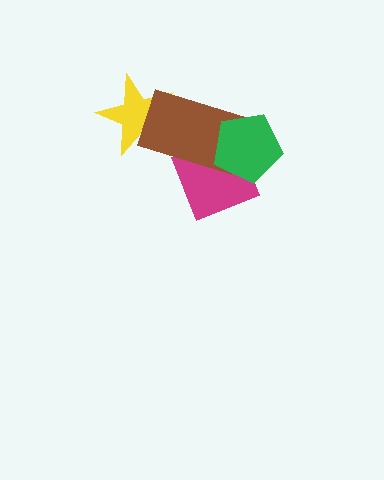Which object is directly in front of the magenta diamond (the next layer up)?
The brown rectangle is directly in front of the magenta diamond.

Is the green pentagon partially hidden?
No, no other shape covers it.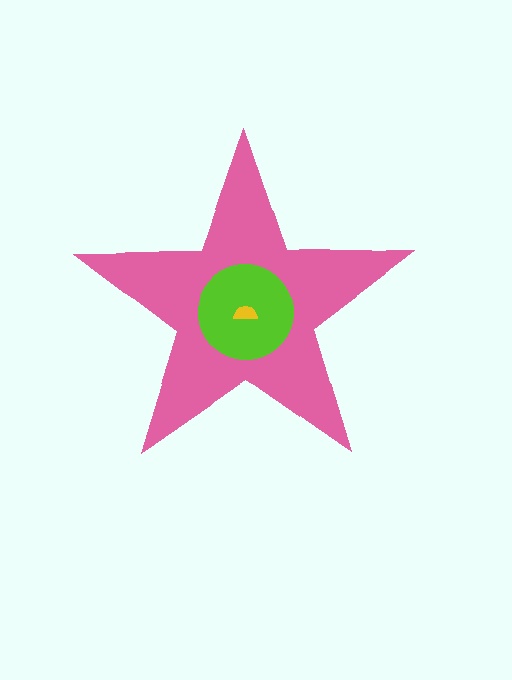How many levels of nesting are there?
3.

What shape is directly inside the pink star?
The lime circle.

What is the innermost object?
The yellow semicircle.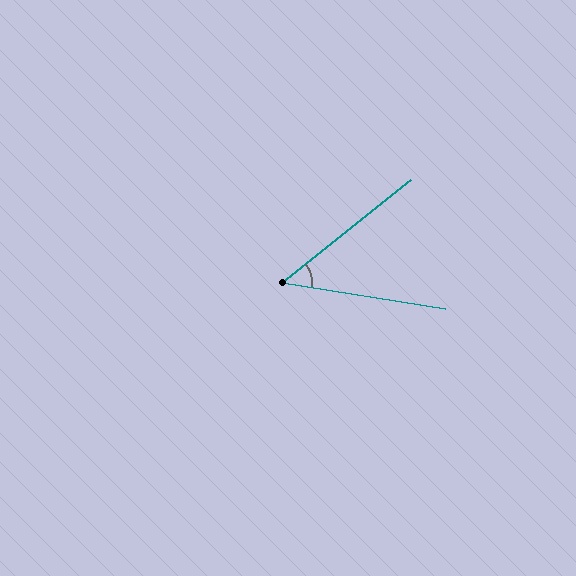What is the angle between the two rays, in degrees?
Approximately 48 degrees.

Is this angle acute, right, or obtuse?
It is acute.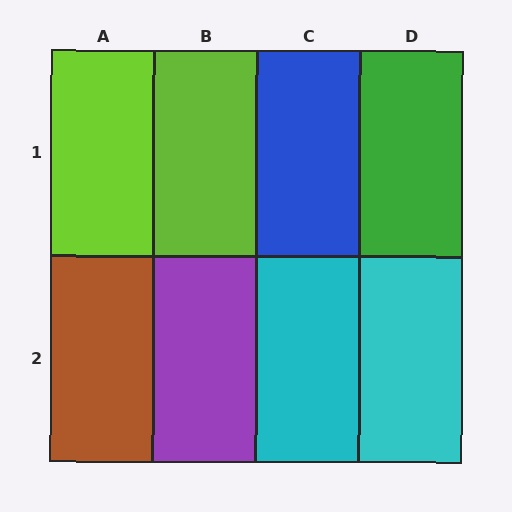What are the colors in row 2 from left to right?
Brown, purple, cyan, cyan.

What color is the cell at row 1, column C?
Blue.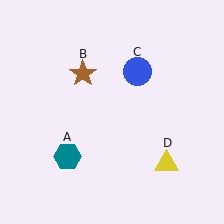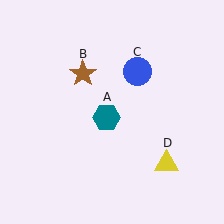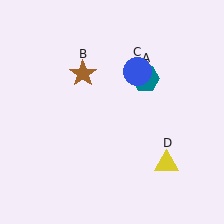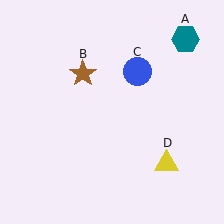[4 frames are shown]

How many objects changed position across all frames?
1 object changed position: teal hexagon (object A).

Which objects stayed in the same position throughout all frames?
Brown star (object B) and blue circle (object C) and yellow triangle (object D) remained stationary.